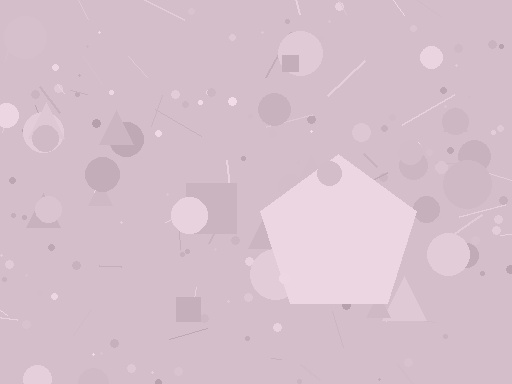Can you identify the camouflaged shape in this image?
The camouflaged shape is a pentagon.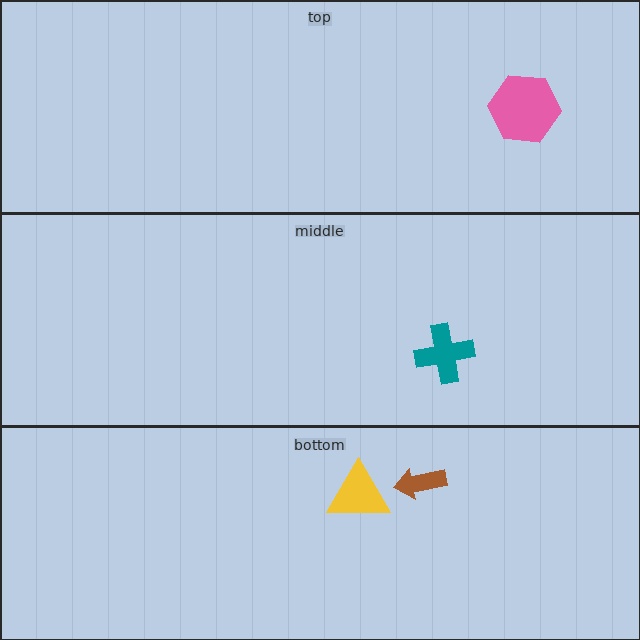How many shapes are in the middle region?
1.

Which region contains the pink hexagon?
The top region.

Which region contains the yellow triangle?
The bottom region.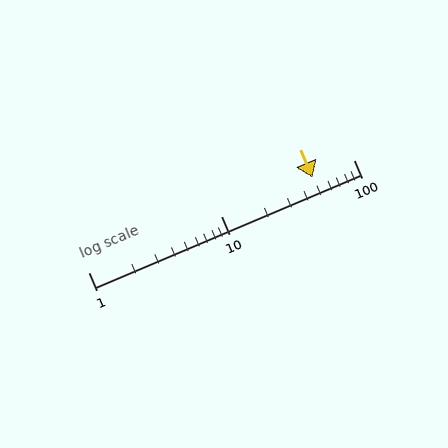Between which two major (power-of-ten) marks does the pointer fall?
The pointer is between 10 and 100.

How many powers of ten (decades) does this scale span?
The scale spans 2 decades, from 1 to 100.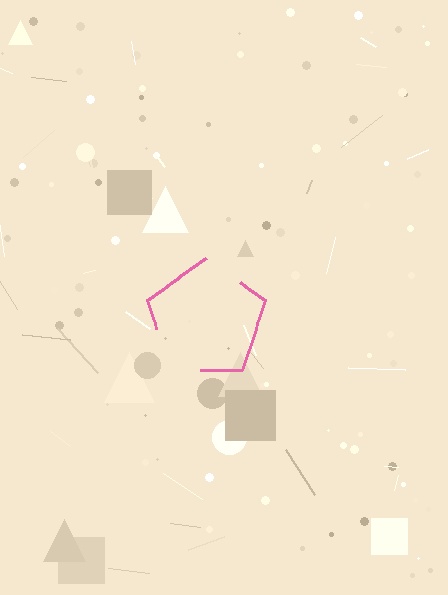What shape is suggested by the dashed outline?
The dashed outline suggests a pentagon.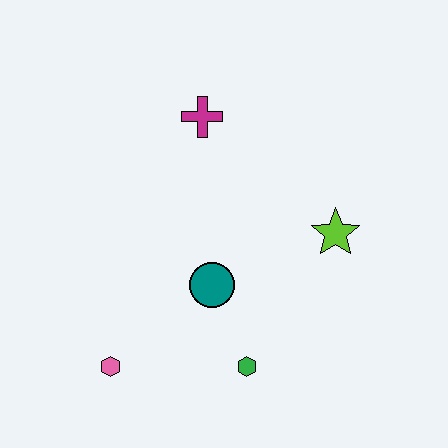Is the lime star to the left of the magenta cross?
No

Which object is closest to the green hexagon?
The teal circle is closest to the green hexagon.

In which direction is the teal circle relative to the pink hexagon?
The teal circle is to the right of the pink hexagon.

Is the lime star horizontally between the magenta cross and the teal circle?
No